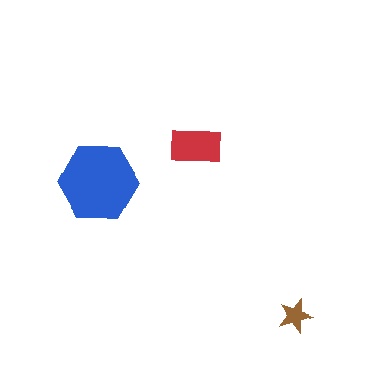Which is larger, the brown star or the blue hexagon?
The blue hexagon.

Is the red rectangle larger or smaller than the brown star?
Larger.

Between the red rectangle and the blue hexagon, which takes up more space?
The blue hexagon.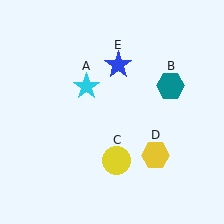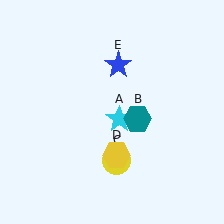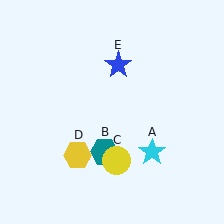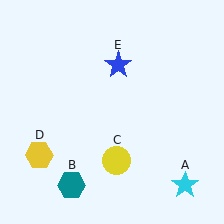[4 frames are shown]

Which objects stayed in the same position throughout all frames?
Yellow circle (object C) and blue star (object E) remained stationary.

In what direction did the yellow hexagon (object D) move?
The yellow hexagon (object D) moved left.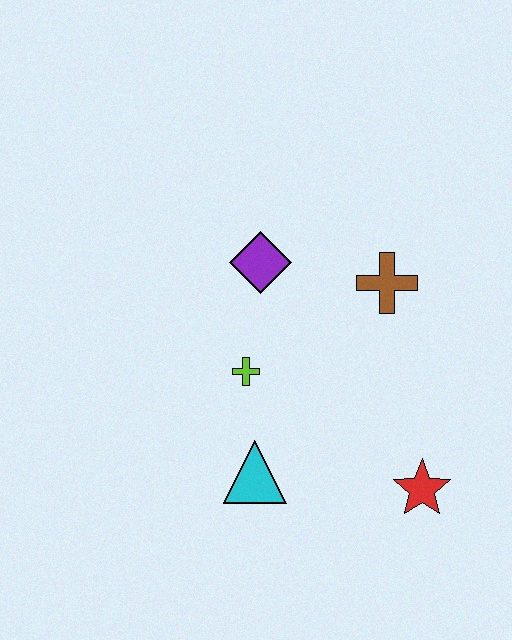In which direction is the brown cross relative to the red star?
The brown cross is above the red star.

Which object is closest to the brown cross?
The purple diamond is closest to the brown cross.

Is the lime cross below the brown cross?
Yes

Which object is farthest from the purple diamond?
The red star is farthest from the purple diamond.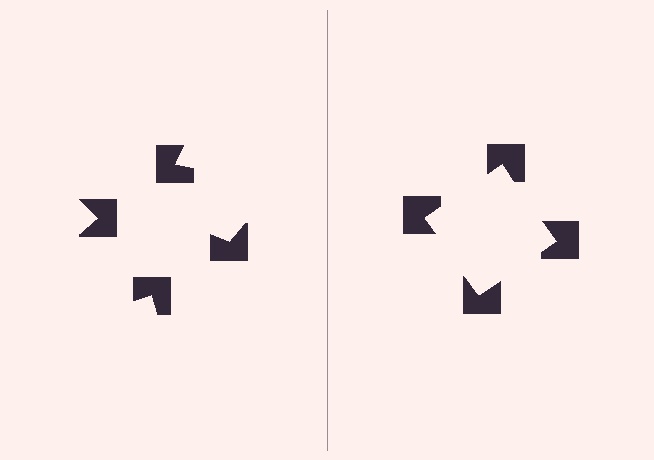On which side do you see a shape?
An illusory square appears on the right side. On the left side the wedge cuts are rotated, so no coherent shape forms.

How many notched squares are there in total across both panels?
8 — 4 on each side.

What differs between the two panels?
The notched squares are positioned identically on both sides; only the wedge orientations differ. On the right they align to a square; on the left they are misaligned.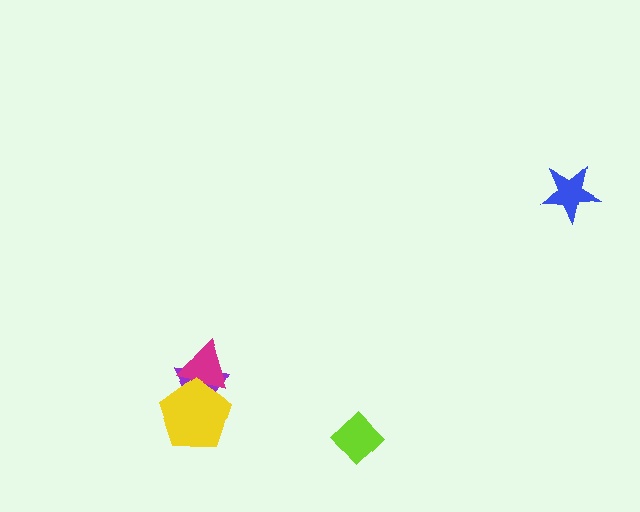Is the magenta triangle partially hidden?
Yes, it is partially covered by another shape.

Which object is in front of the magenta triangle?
The yellow pentagon is in front of the magenta triangle.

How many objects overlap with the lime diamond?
0 objects overlap with the lime diamond.